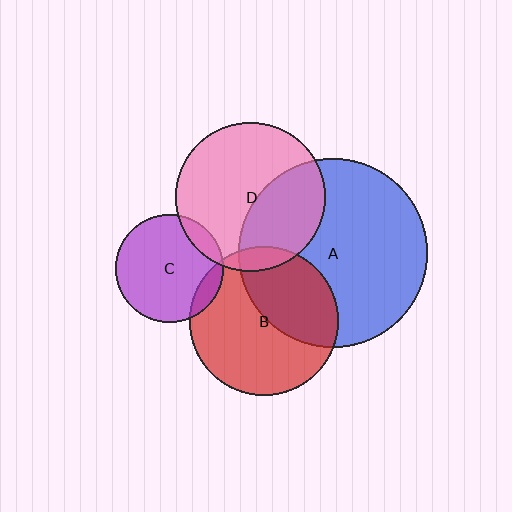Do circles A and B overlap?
Yes.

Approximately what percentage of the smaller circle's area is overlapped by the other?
Approximately 40%.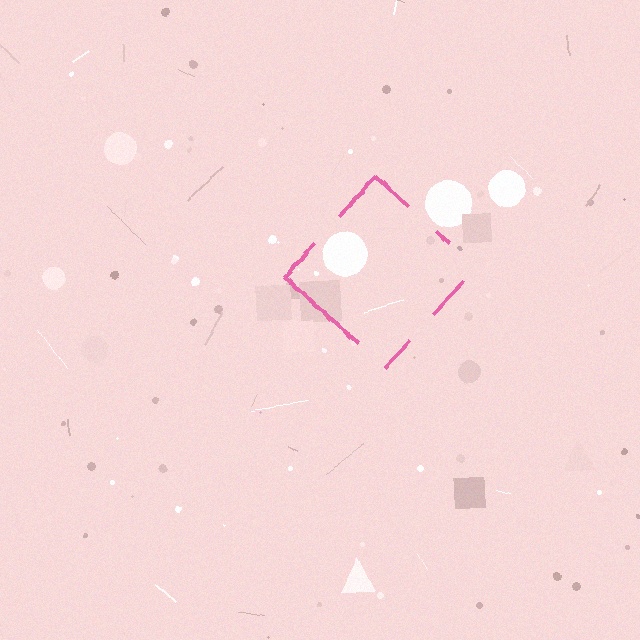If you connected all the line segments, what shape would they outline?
They would outline a diamond.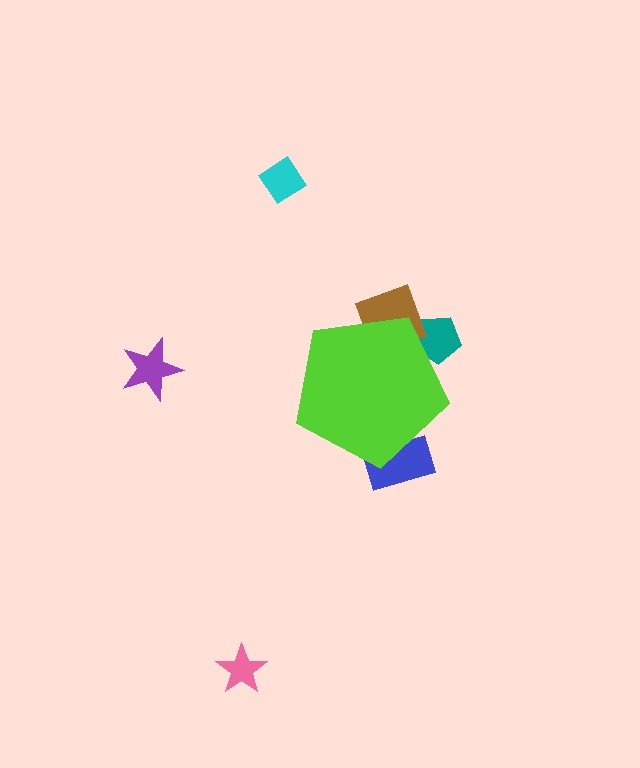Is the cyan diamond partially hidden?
No, the cyan diamond is fully visible.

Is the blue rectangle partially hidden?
Yes, the blue rectangle is partially hidden behind the lime pentagon.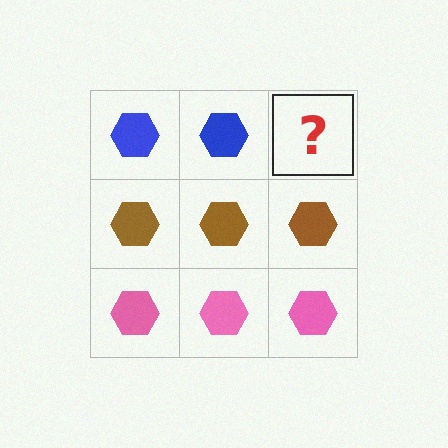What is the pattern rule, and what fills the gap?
The rule is that each row has a consistent color. The gap should be filled with a blue hexagon.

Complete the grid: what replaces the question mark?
The question mark should be replaced with a blue hexagon.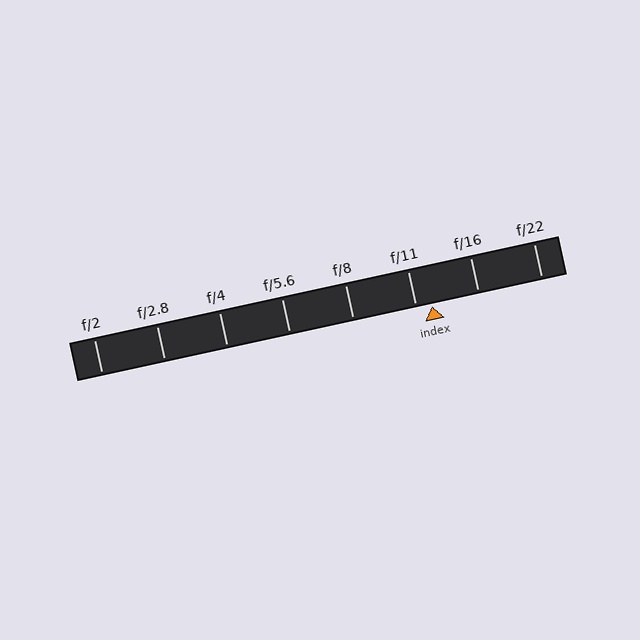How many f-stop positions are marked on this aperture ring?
There are 8 f-stop positions marked.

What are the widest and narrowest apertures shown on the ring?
The widest aperture shown is f/2 and the narrowest is f/22.